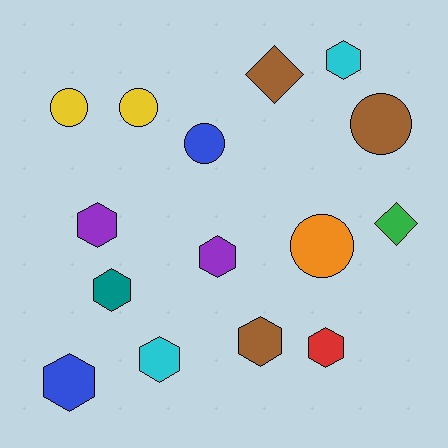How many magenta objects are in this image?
There are no magenta objects.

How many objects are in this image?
There are 15 objects.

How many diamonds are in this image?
There are 2 diamonds.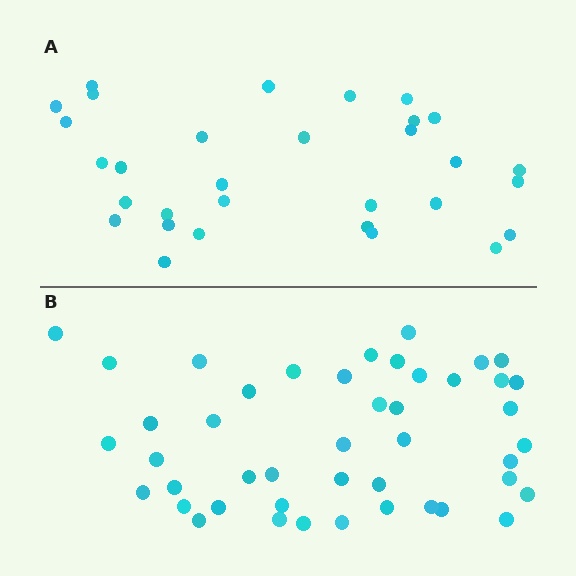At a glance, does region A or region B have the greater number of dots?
Region B (the bottom region) has more dots.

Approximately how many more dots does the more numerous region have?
Region B has approximately 15 more dots than region A.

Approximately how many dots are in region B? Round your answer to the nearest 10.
About 40 dots. (The exact count is 45, which rounds to 40.)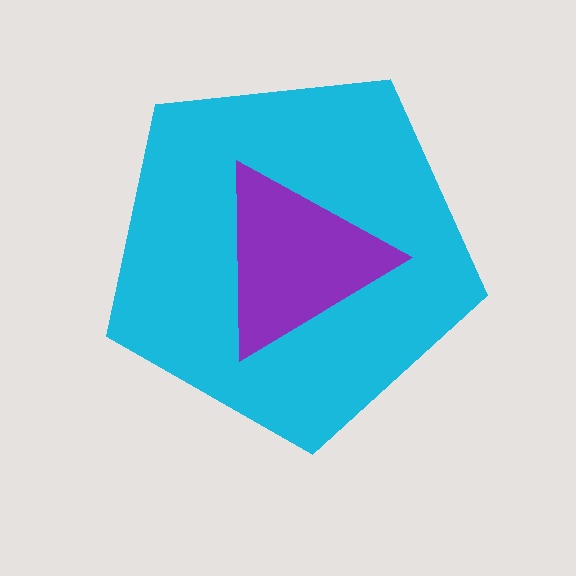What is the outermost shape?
The cyan pentagon.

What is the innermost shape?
The purple triangle.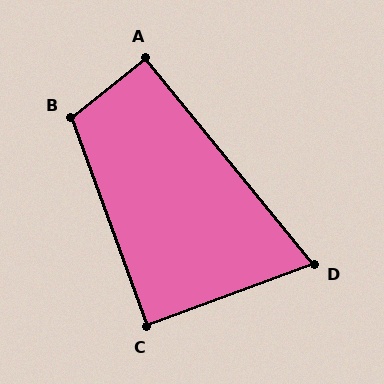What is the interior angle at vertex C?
Approximately 90 degrees (approximately right).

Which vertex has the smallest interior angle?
D, at approximately 71 degrees.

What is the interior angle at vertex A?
Approximately 90 degrees (approximately right).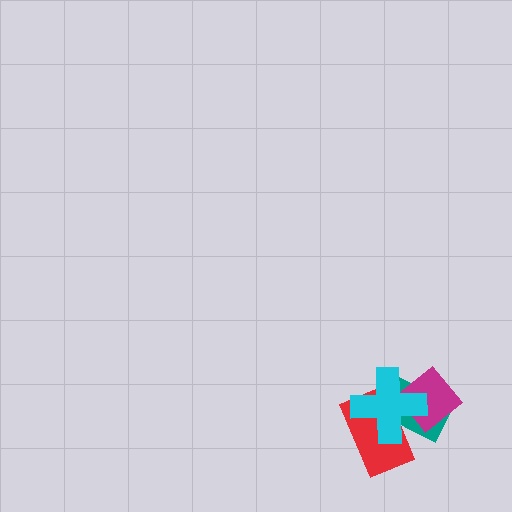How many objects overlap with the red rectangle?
3 objects overlap with the red rectangle.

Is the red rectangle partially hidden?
Yes, it is partially covered by another shape.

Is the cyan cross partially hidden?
No, no other shape covers it.